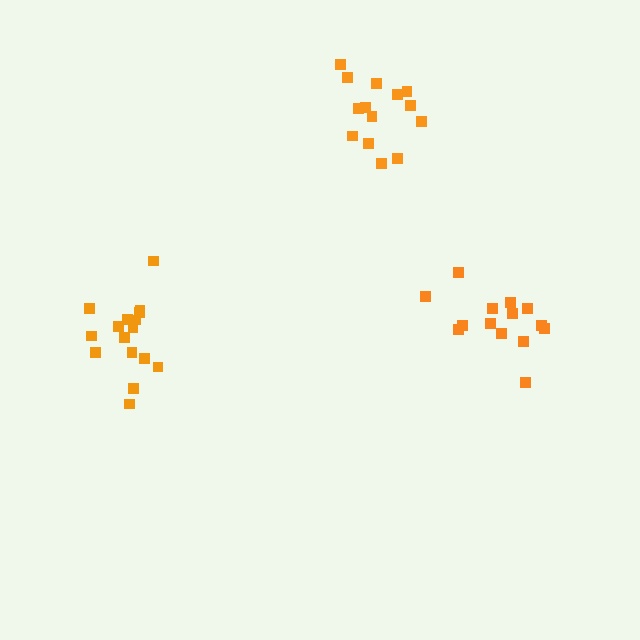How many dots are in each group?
Group 1: 16 dots, Group 2: 14 dots, Group 3: 14 dots (44 total).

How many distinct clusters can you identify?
There are 3 distinct clusters.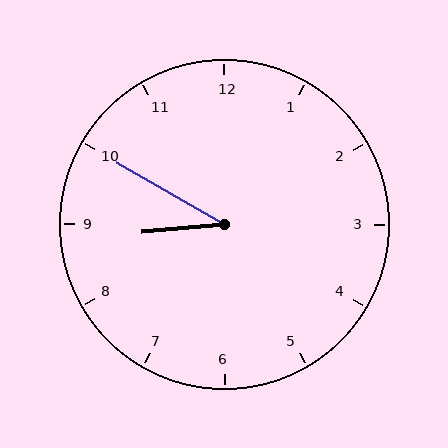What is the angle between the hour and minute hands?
Approximately 35 degrees.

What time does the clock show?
8:50.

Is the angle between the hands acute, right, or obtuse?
It is acute.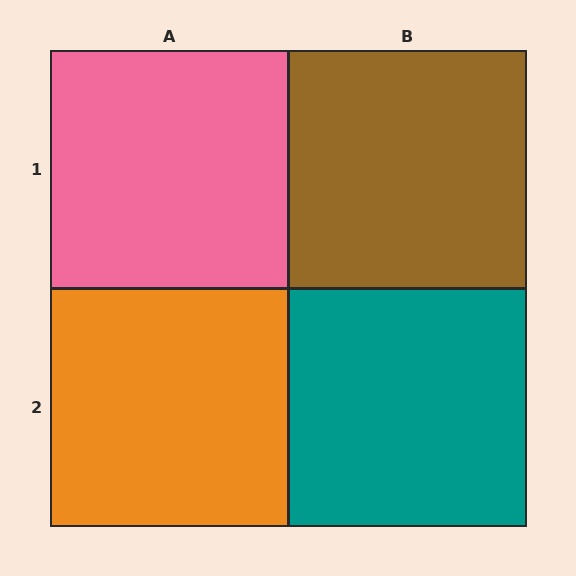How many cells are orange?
1 cell is orange.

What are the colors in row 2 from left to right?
Orange, teal.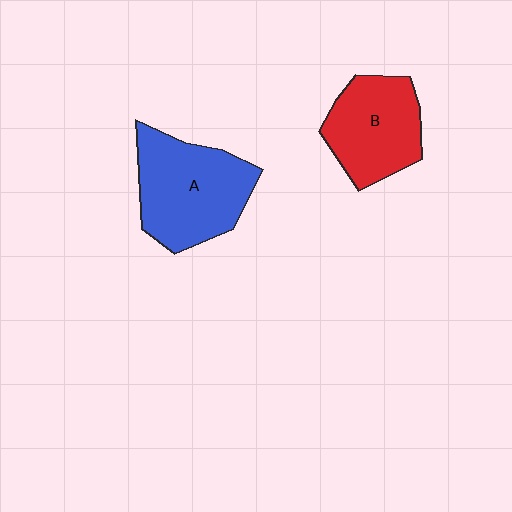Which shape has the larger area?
Shape A (blue).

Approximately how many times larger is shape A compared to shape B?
Approximately 1.2 times.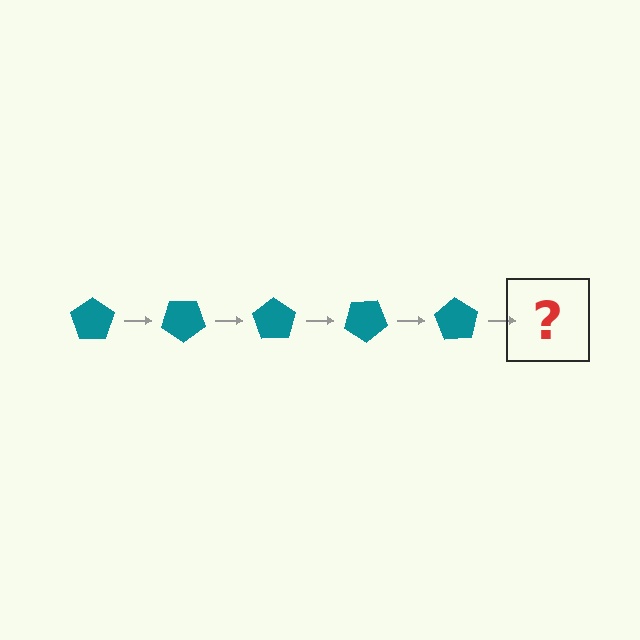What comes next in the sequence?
The next element should be a teal pentagon rotated 175 degrees.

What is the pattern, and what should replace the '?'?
The pattern is that the pentagon rotates 35 degrees each step. The '?' should be a teal pentagon rotated 175 degrees.